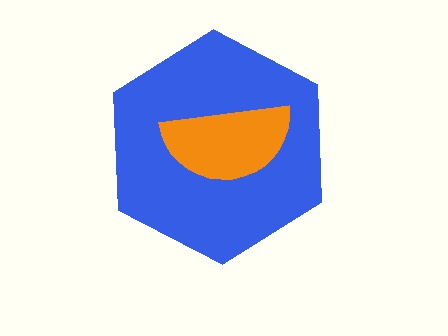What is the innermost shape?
The orange semicircle.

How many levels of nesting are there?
2.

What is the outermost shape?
The blue hexagon.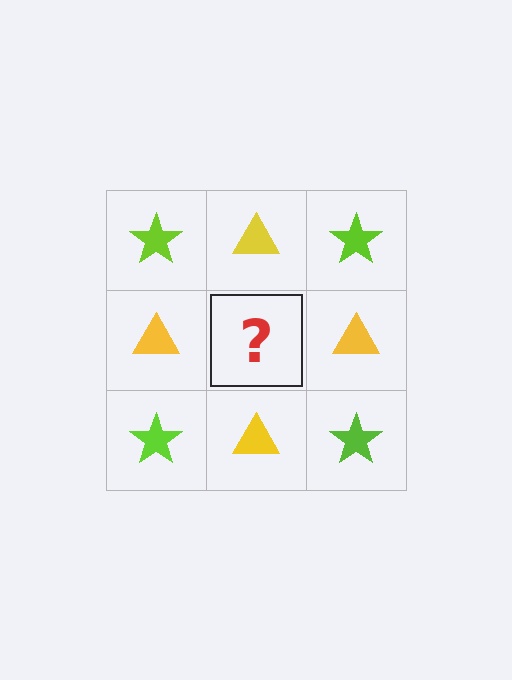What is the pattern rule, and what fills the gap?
The rule is that it alternates lime star and yellow triangle in a checkerboard pattern. The gap should be filled with a lime star.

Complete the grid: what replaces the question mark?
The question mark should be replaced with a lime star.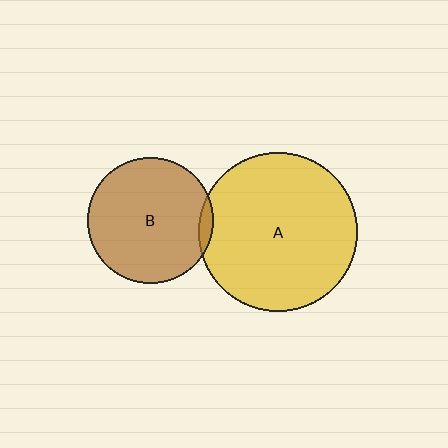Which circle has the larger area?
Circle A (yellow).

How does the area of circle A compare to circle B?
Approximately 1.6 times.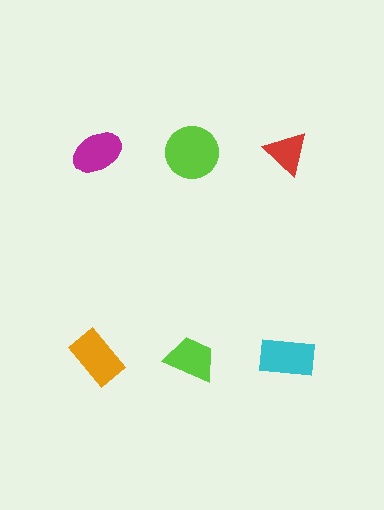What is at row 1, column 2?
A lime circle.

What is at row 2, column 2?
A lime trapezoid.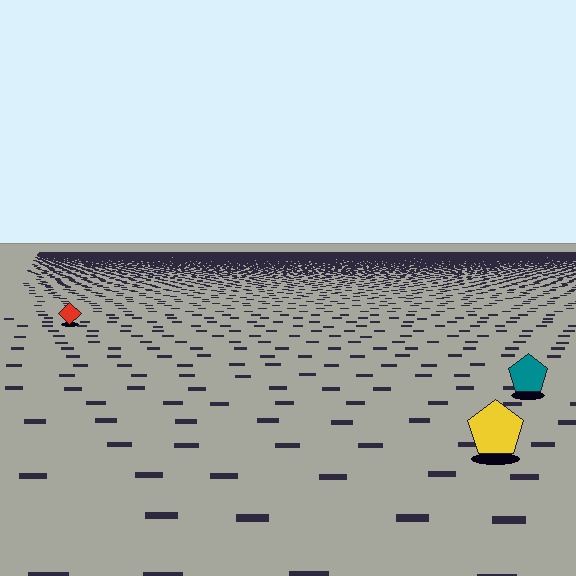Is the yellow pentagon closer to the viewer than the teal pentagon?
Yes. The yellow pentagon is closer — you can tell from the texture gradient: the ground texture is coarser near it.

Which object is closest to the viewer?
The yellow pentagon is closest. The texture marks near it are larger and more spread out.